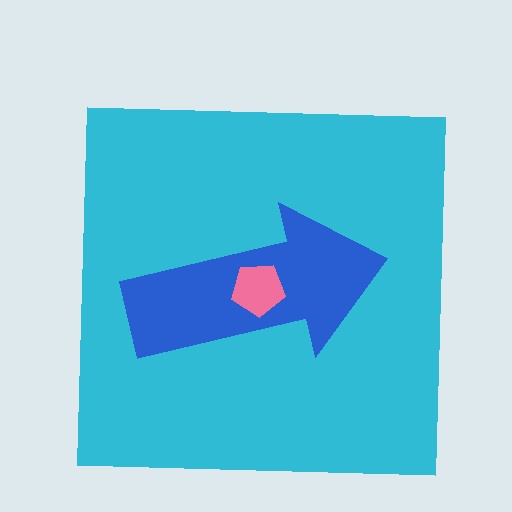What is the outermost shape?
The cyan square.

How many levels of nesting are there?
3.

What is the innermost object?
The pink pentagon.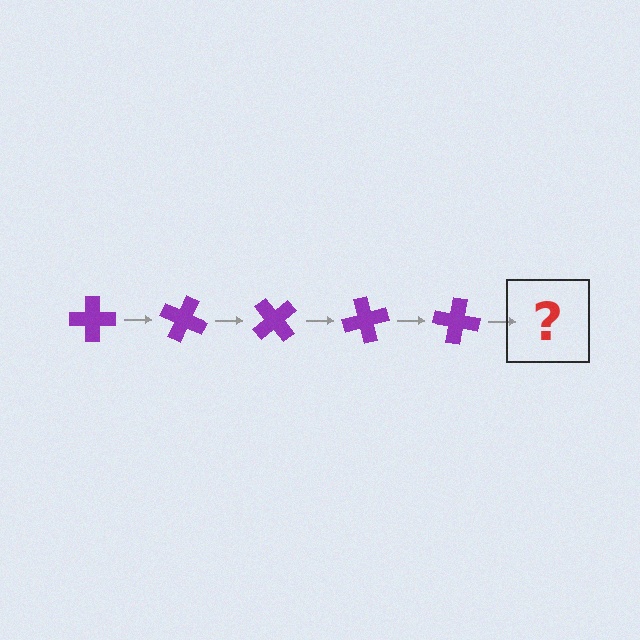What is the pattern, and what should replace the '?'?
The pattern is that the cross rotates 25 degrees each step. The '?' should be a purple cross rotated 125 degrees.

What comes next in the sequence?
The next element should be a purple cross rotated 125 degrees.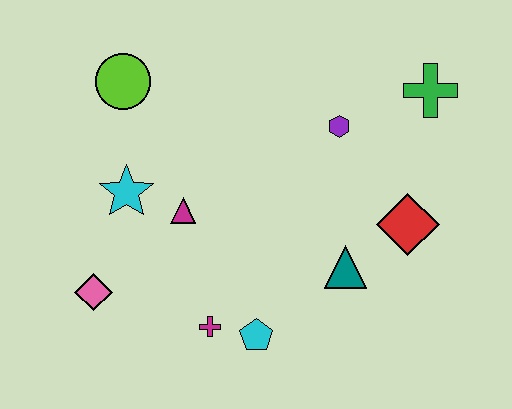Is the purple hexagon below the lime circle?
Yes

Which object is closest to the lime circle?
The cyan star is closest to the lime circle.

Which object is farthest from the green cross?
The pink diamond is farthest from the green cross.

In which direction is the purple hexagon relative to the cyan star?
The purple hexagon is to the right of the cyan star.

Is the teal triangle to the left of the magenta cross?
No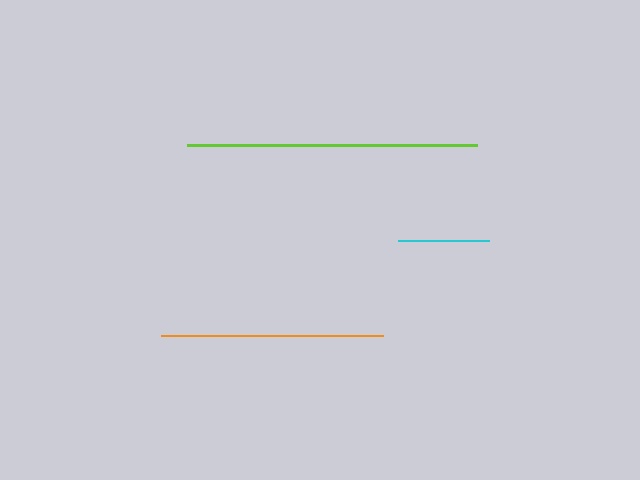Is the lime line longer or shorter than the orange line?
The lime line is longer than the orange line.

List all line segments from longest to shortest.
From longest to shortest: lime, orange, cyan.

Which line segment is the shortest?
The cyan line is the shortest at approximately 91 pixels.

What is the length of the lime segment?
The lime segment is approximately 290 pixels long.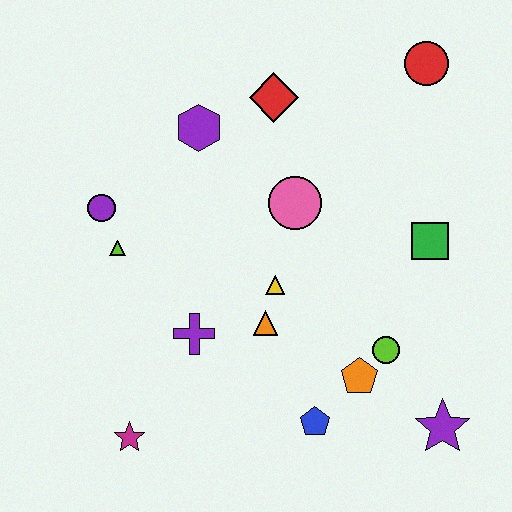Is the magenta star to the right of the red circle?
No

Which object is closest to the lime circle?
The orange pentagon is closest to the lime circle.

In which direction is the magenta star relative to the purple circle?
The magenta star is below the purple circle.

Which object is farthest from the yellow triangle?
The red circle is farthest from the yellow triangle.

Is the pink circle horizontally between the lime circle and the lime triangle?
Yes